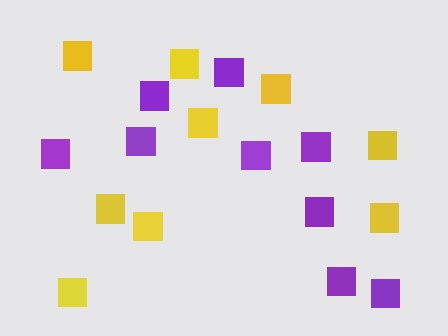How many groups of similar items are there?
There are 2 groups: one group of yellow squares (9) and one group of purple squares (9).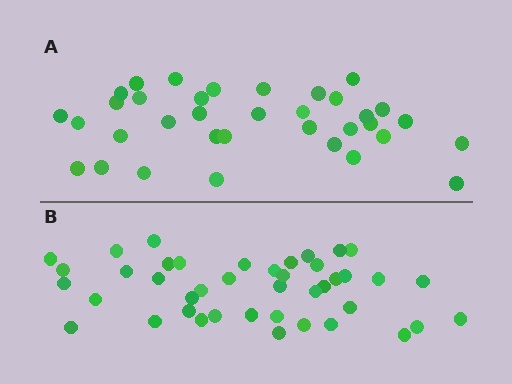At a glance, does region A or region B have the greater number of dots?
Region B (the bottom region) has more dots.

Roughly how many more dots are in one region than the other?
Region B has roughly 8 or so more dots than region A.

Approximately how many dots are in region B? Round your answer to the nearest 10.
About 40 dots. (The exact count is 42, which rounds to 40.)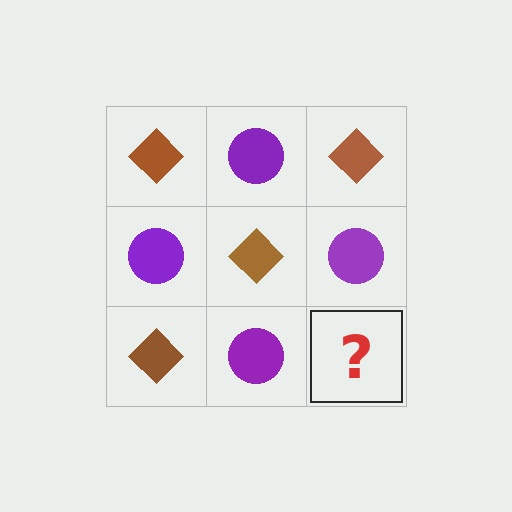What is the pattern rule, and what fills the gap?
The rule is that it alternates brown diamond and purple circle in a checkerboard pattern. The gap should be filled with a brown diamond.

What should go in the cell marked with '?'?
The missing cell should contain a brown diamond.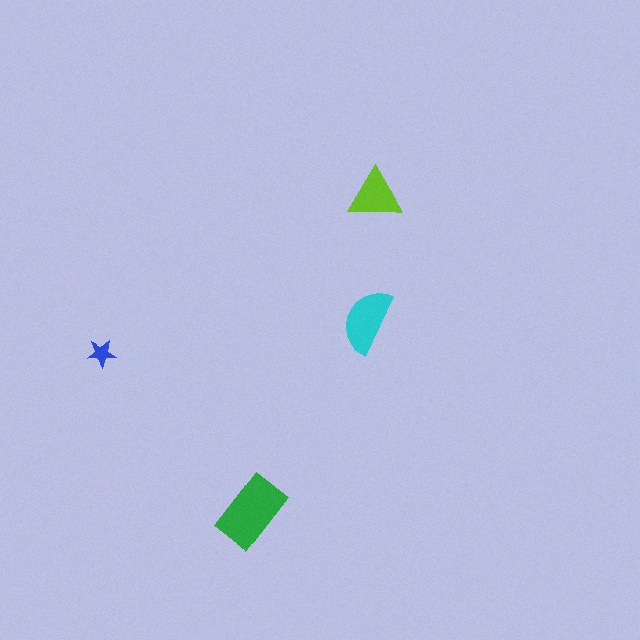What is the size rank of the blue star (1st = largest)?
4th.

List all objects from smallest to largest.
The blue star, the lime triangle, the cyan semicircle, the green rectangle.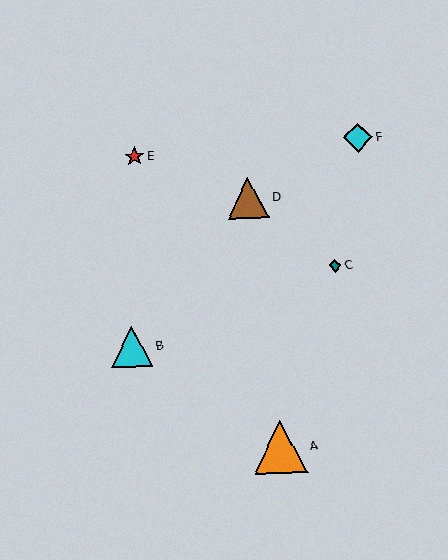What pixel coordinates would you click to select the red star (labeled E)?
Click at (135, 156) to select the red star E.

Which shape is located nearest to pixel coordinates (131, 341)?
The cyan triangle (labeled B) at (132, 347) is nearest to that location.